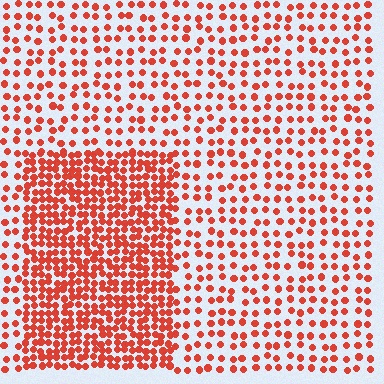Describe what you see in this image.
The image contains small red elements arranged at two different densities. A rectangle-shaped region is visible where the elements are more densely packed than the surrounding area.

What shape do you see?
I see a rectangle.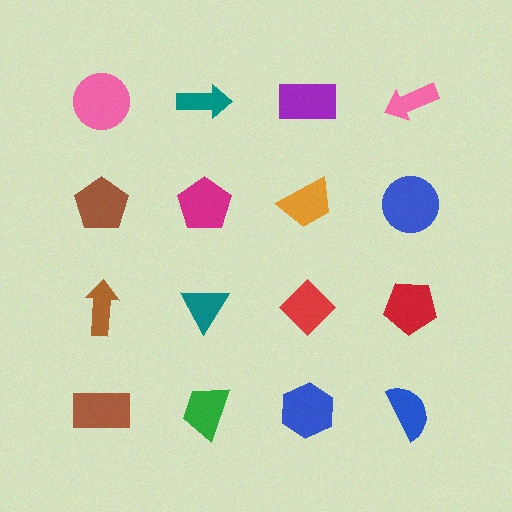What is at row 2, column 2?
A magenta pentagon.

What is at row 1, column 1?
A pink circle.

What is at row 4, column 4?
A blue semicircle.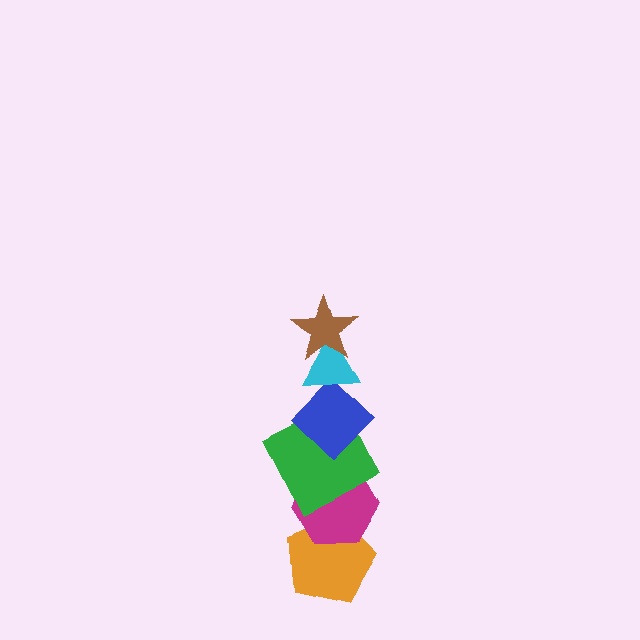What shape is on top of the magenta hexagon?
The green square is on top of the magenta hexagon.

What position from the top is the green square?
The green square is 4th from the top.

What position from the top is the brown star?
The brown star is 1st from the top.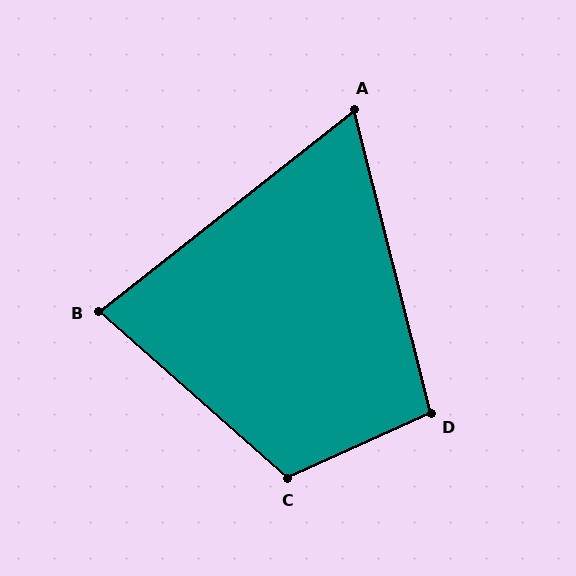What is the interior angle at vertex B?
Approximately 80 degrees (acute).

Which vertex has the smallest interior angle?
A, at approximately 66 degrees.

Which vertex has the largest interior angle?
C, at approximately 114 degrees.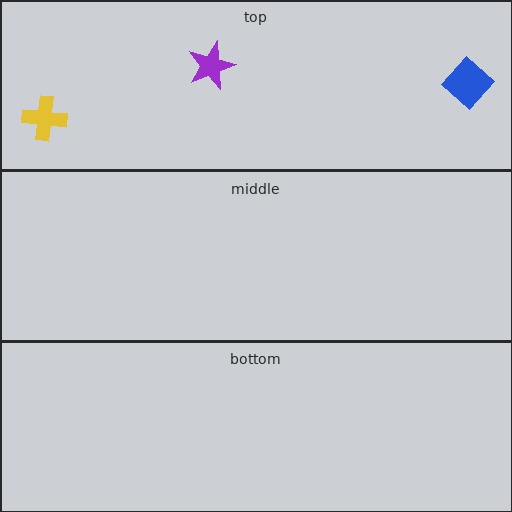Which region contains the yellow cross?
The top region.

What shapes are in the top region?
The yellow cross, the purple star, the blue diamond.